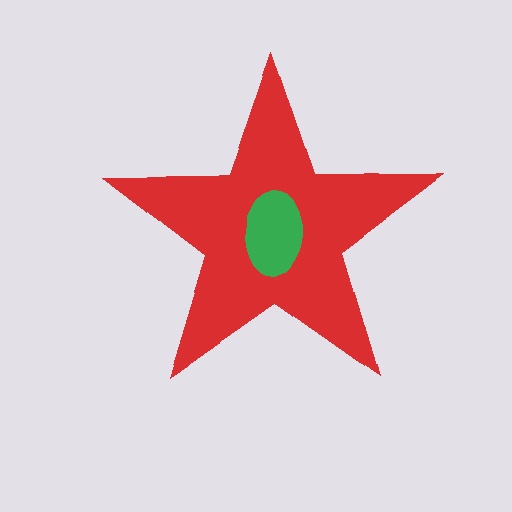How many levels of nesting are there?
2.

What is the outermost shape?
The red star.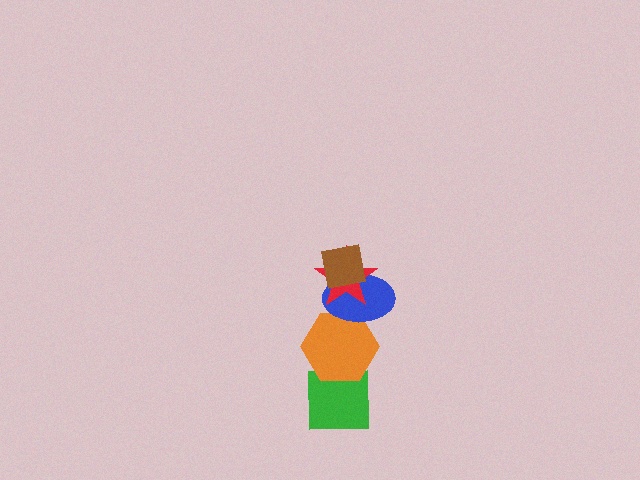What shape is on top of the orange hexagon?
The blue ellipse is on top of the orange hexagon.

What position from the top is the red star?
The red star is 2nd from the top.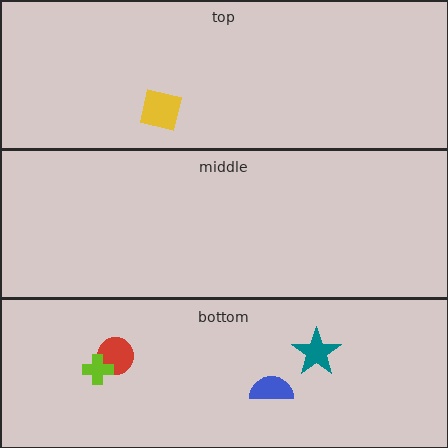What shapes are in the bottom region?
The teal star, the red circle, the blue semicircle, the lime cross.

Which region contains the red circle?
The bottom region.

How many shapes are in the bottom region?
4.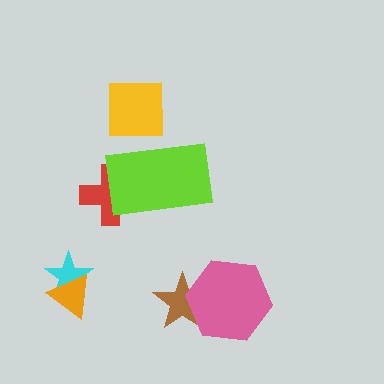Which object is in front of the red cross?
The lime rectangle is in front of the red cross.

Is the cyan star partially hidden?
Yes, it is partially covered by another shape.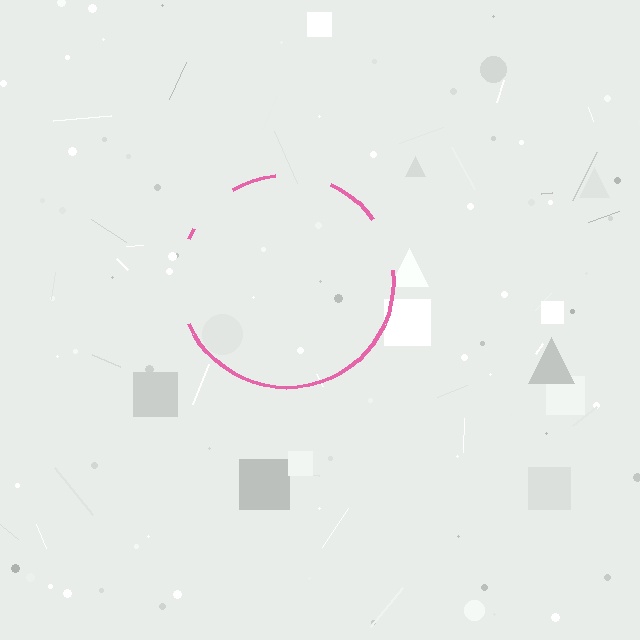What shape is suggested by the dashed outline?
The dashed outline suggests a circle.